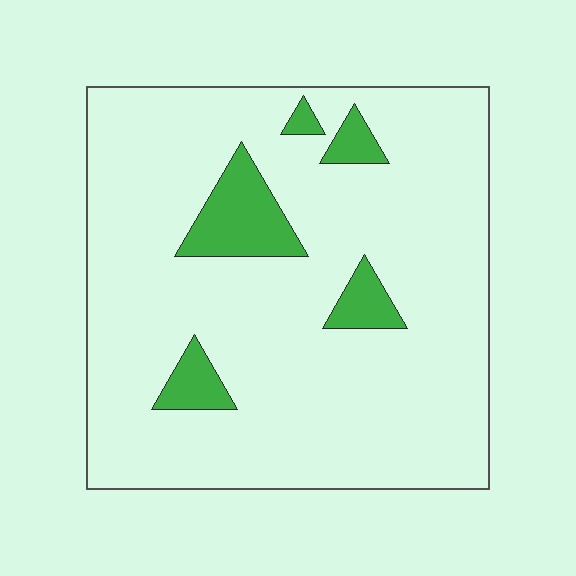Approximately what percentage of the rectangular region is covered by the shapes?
Approximately 10%.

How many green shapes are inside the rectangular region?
5.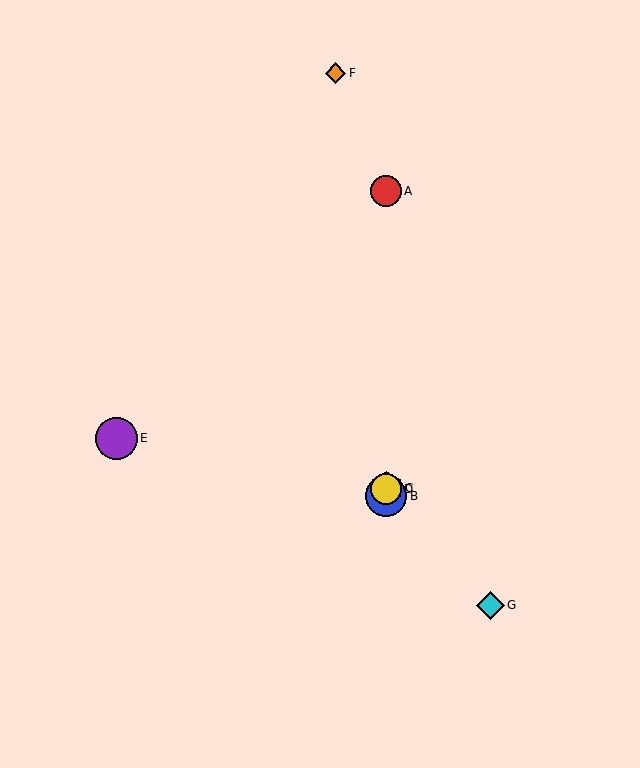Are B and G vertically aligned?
No, B is at x≈386 and G is at x≈490.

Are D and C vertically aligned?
Yes, both are at x≈386.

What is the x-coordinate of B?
Object B is at x≈386.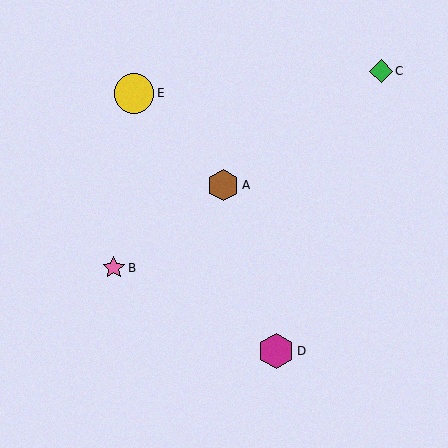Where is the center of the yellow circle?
The center of the yellow circle is at (134, 93).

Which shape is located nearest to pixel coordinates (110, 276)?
The pink star (labeled B) at (114, 268) is nearest to that location.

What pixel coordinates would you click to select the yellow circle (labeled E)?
Click at (134, 93) to select the yellow circle E.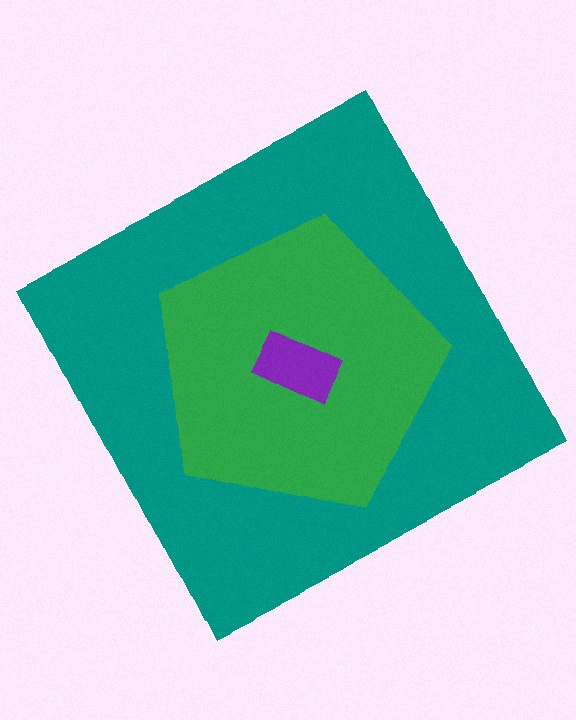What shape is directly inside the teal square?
The green pentagon.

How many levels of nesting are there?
3.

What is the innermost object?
The purple rectangle.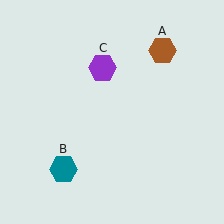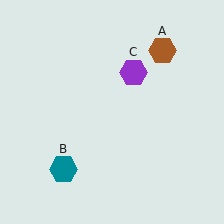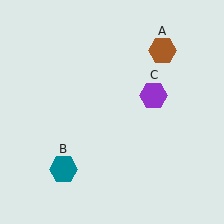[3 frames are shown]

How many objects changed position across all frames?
1 object changed position: purple hexagon (object C).